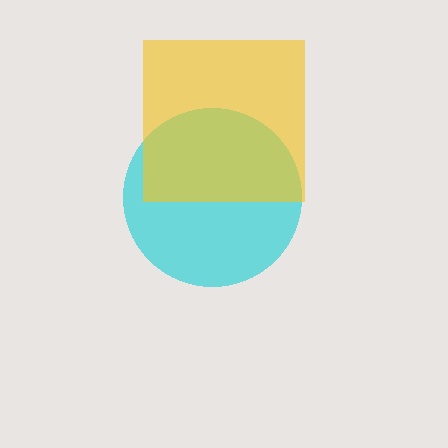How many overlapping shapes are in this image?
There are 2 overlapping shapes in the image.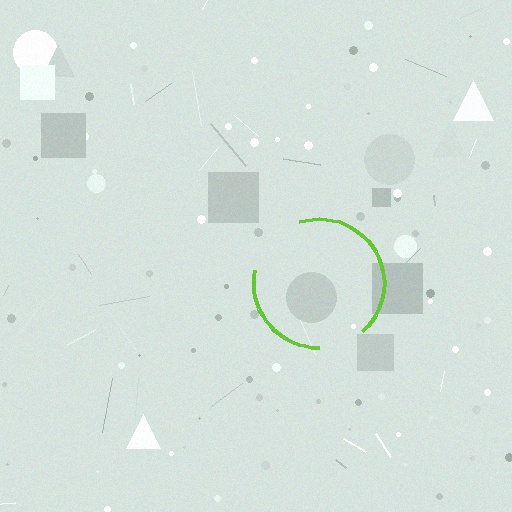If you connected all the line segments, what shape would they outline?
They would outline a circle.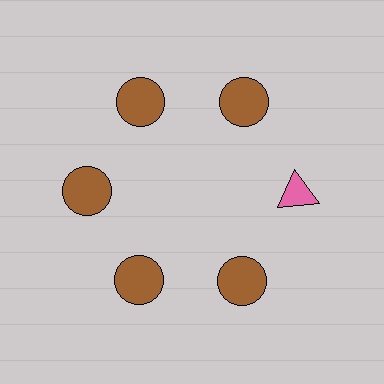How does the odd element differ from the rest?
It differs in both color (pink instead of brown) and shape (triangle instead of circle).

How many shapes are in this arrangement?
There are 6 shapes arranged in a ring pattern.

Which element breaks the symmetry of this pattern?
The pink triangle at roughly the 3 o'clock position breaks the symmetry. All other shapes are brown circles.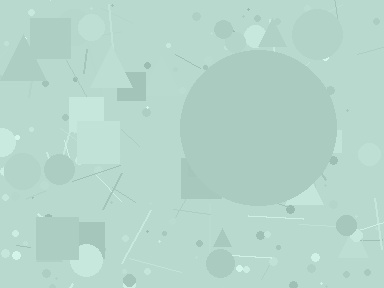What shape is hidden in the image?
A circle is hidden in the image.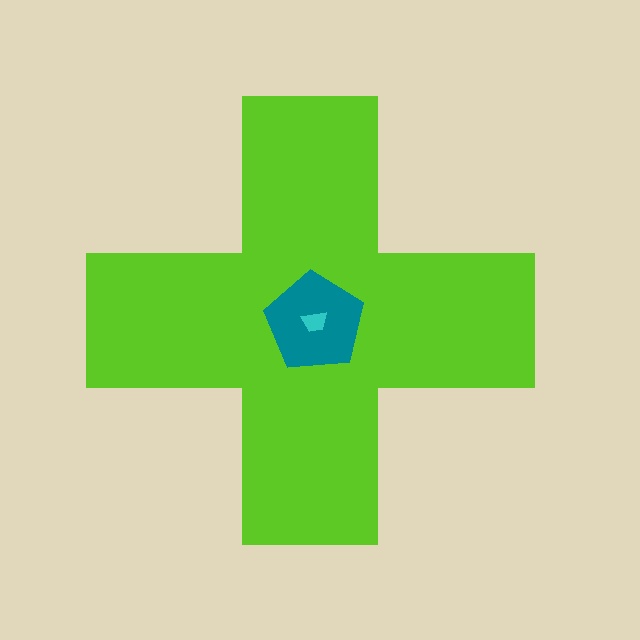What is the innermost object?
The cyan trapezoid.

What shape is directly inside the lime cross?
The teal pentagon.